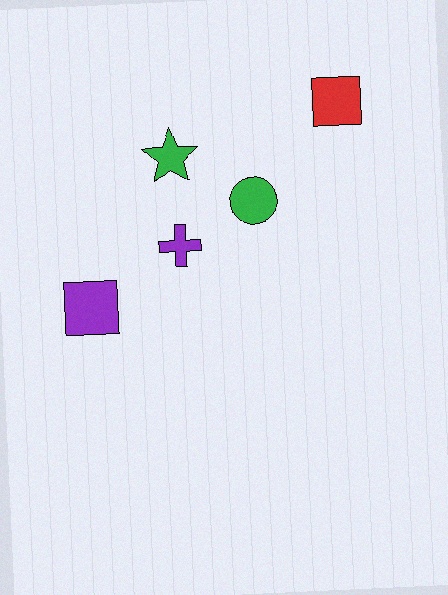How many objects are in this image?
There are 5 objects.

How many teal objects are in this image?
There are no teal objects.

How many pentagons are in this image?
There are no pentagons.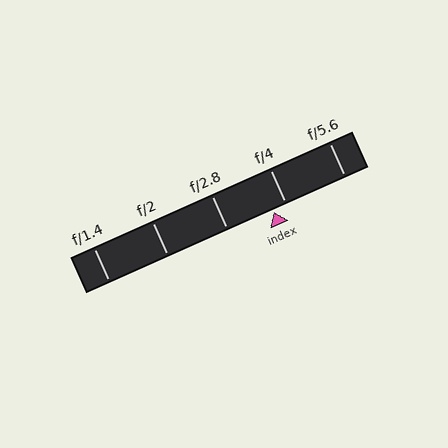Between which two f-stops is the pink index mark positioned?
The index mark is between f/2.8 and f/4.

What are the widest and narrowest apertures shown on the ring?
The widest aperture shown is f/1.4 and the narrowest is f/5.6.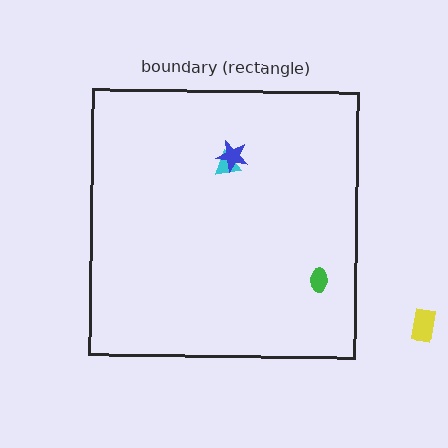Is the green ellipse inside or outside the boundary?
Inside.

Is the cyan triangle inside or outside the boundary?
Inside.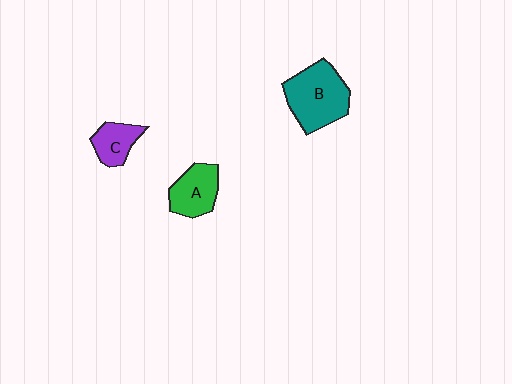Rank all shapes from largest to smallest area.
From largest to smallest: B (teal), A (green), C (purple).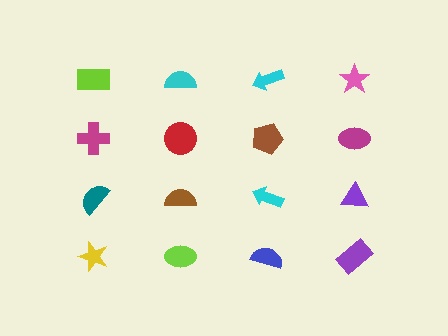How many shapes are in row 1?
4 shapes.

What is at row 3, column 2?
A brown semicircle.